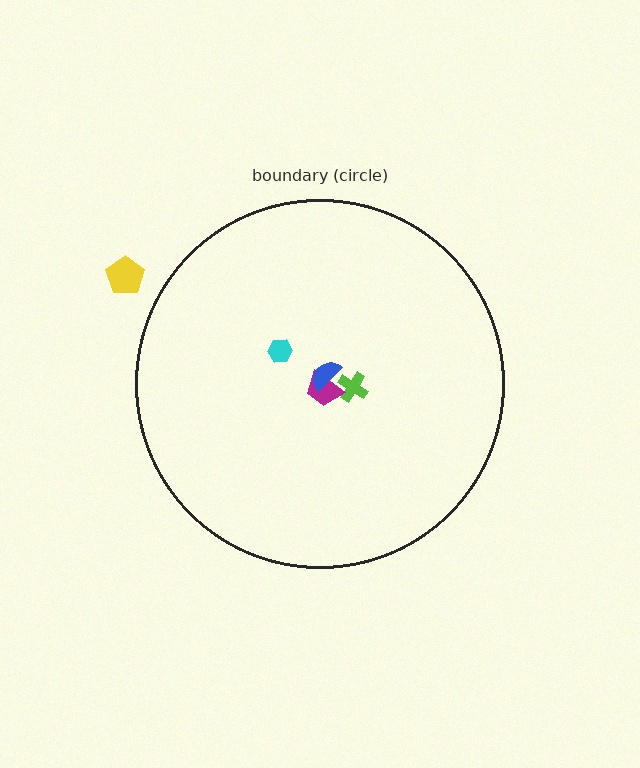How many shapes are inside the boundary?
4 inside, 1 outside.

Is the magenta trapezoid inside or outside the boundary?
Inside.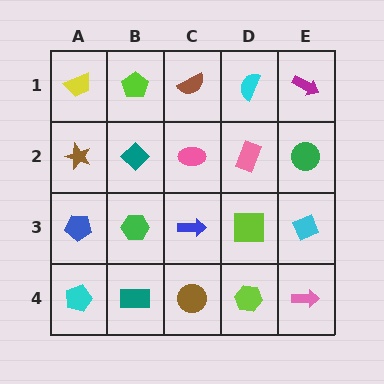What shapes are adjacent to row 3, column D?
A pink rectangle (row 2, column D), a lime hexagon (row 4, column D), a blue arrow (row 3, column C), a cyan diamond (row 3, column E).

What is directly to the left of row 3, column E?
A lime square.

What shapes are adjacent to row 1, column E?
A green circle (row 2, column E), a cyan semicircle (row 1, column D).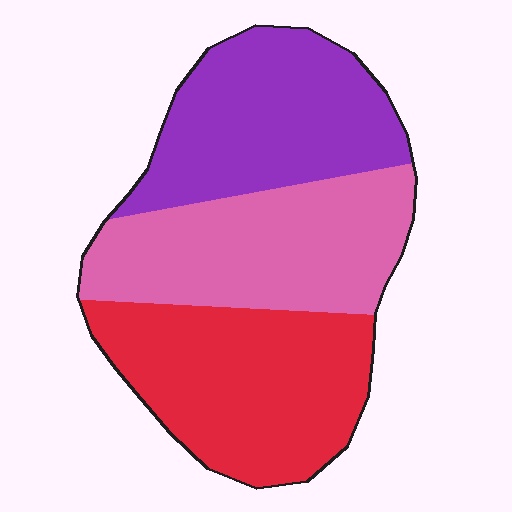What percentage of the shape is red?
Red takes up about one third (1/3) of the shape.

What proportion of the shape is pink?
Pink takes up about one third (1/3) of the shape.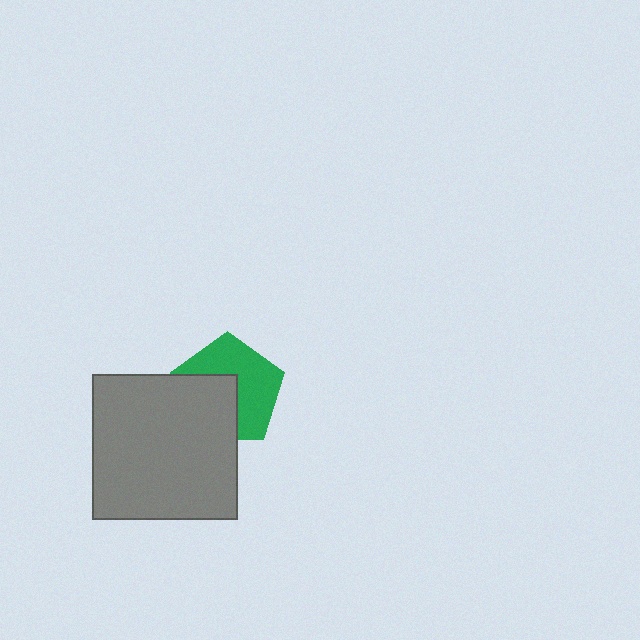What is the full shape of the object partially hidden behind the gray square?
The partially hidden object is a green pentagon.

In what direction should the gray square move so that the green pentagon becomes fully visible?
The gray square should move toward the lower-left. That is the shortest direction to clear the overlap and leave the green pentagon fully visible.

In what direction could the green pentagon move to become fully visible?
The green pentagon could move toward the upper-right. That would shift it out from behind the gray square entirely.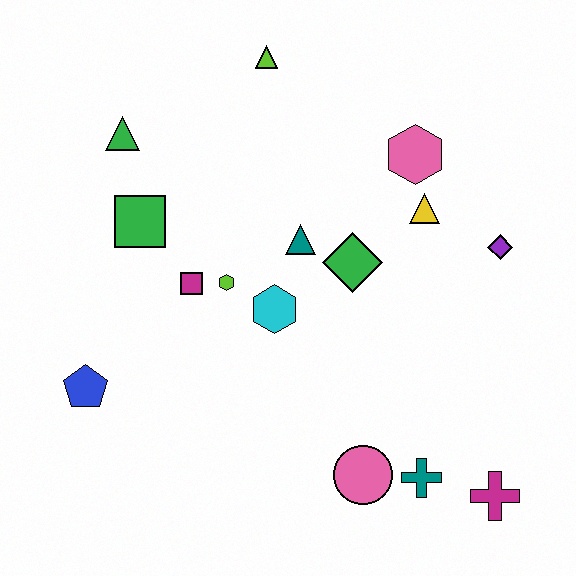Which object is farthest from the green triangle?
The magenta cross is farthest from the green triangle.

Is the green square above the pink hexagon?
No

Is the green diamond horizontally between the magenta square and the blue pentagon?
No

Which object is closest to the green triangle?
The green square is closest to the green triangle.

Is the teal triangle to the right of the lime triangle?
Yes